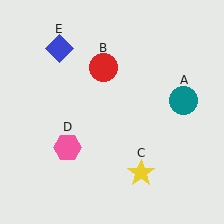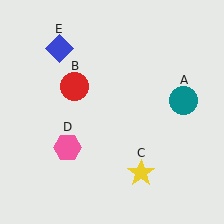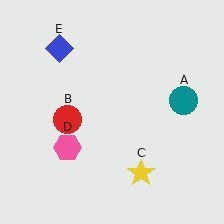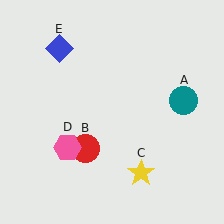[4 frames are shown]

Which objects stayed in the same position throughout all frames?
Teal circle (object A) and yellow star (object C) and pink hexagon (object D) and blue diamond (object E) remained stationary.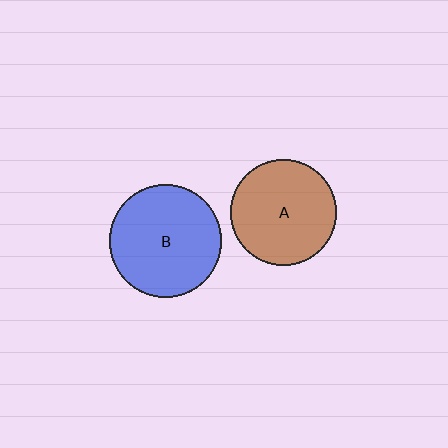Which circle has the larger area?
Circle B (blue).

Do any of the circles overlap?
No, none of the circles overlap.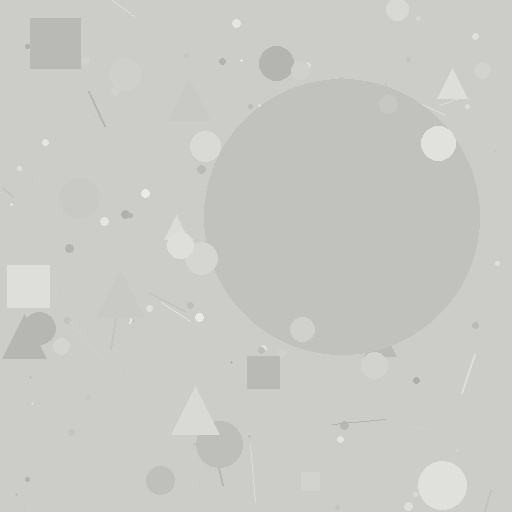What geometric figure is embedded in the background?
A circle is embedded in the background.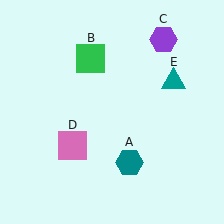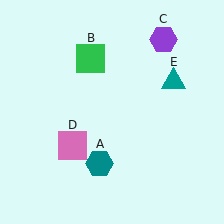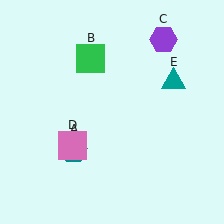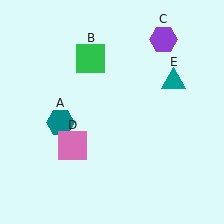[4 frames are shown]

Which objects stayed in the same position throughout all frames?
Green square (object B) and purple hexagon (object C) and pink square (object D) and teal triangle (object E) remained stationary.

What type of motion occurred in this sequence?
The teal hexagon (object A) rotated clockwise around the center of the scene.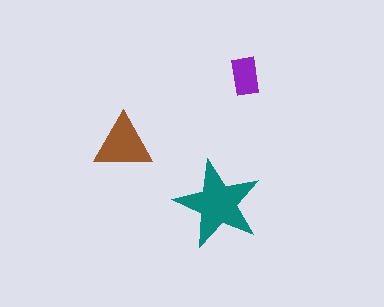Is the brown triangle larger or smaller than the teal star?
Smaller.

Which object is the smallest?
The purple rectangle.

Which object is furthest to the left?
The brown triangle is leftmost.